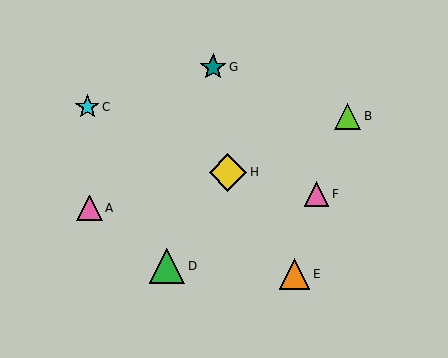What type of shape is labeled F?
Shape F is a pink triangle.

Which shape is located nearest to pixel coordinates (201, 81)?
The teal star (labeled G) at (213, 67) is nearest to that location.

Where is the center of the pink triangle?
The center of the pink triangle is at (89, 208).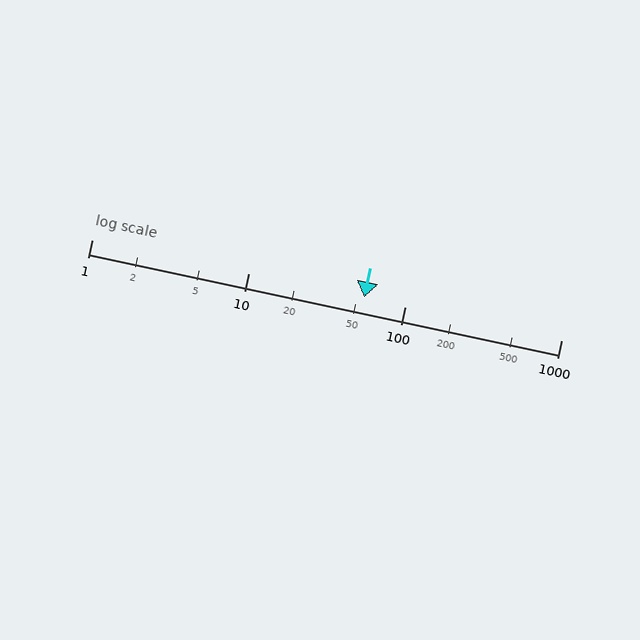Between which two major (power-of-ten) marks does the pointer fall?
The pointer is between 10 and 100.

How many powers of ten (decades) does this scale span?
The scale spans 3 decades, from 1 to 1000.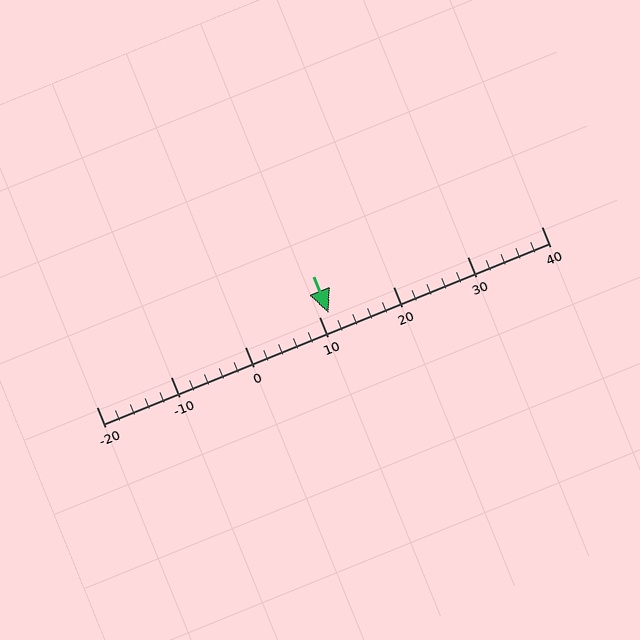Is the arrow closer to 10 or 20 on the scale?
The arrow is closer to 10.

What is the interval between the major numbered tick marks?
The major tick marks are spaced 10 units apart.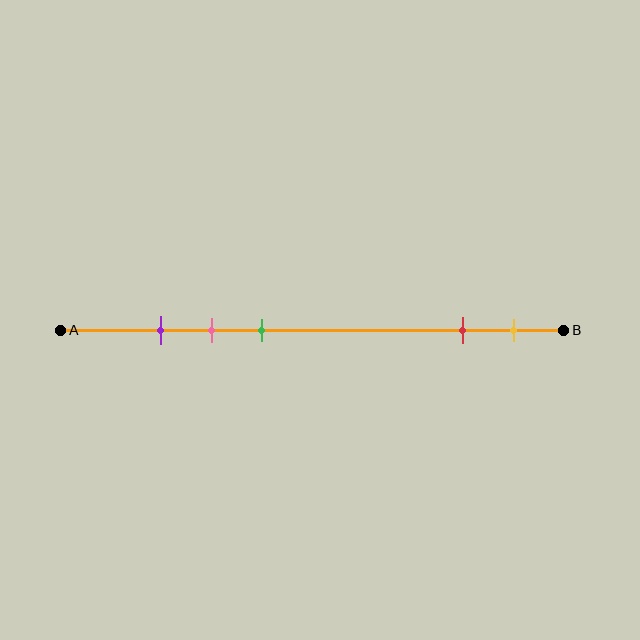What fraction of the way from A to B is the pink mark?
The pink mark is approximately 30% (0.3) of the way from A to B.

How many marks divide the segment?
There are 5 marks dividing the segment.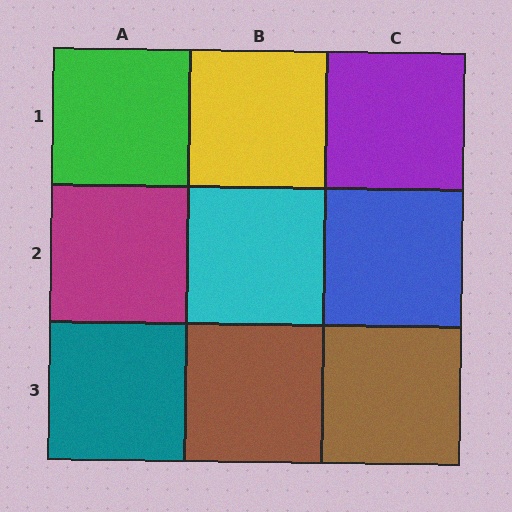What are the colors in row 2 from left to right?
Magenta, cyan, blue.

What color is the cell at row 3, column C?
Brown.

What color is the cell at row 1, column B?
Yellow.